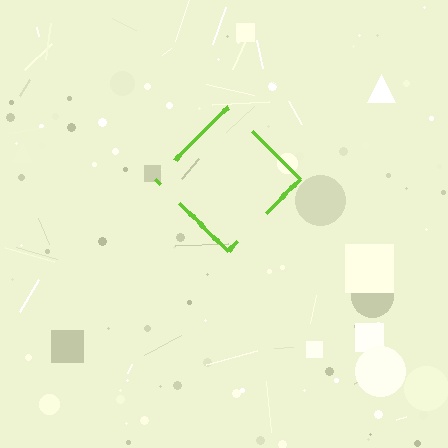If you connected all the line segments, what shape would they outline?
They would outline a diamond.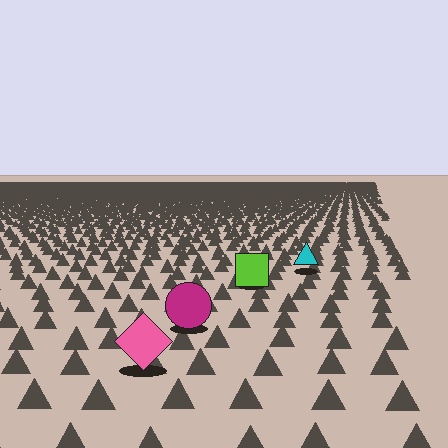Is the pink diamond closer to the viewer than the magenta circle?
Yes. The pink diamond is closer — you can tell from the texture gradient: the ground texture is coarser near it.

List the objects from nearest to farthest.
From nearest to farthest: the pink diamond, the magenta circle, the lime square, the cyan triangle.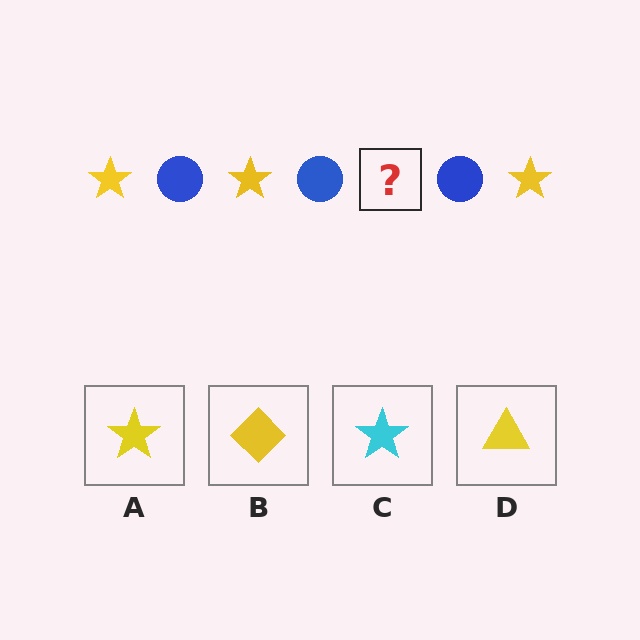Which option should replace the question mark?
Option A.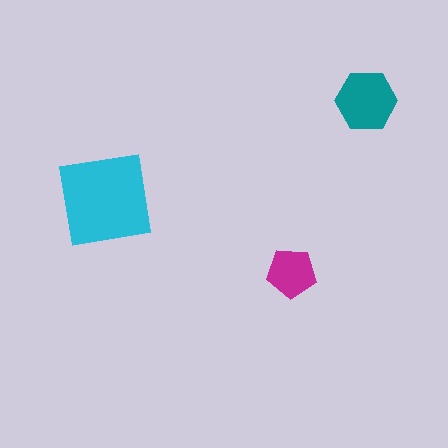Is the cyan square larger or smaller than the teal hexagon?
Larger.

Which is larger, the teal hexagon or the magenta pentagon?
The teal hexagon.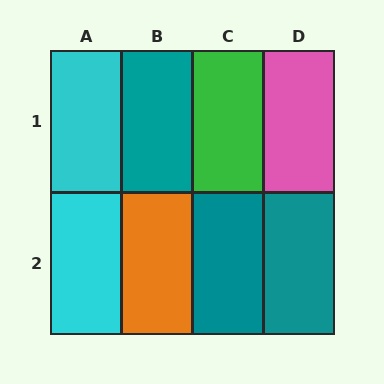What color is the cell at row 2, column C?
Teal.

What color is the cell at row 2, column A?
Cyan.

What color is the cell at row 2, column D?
Teal.